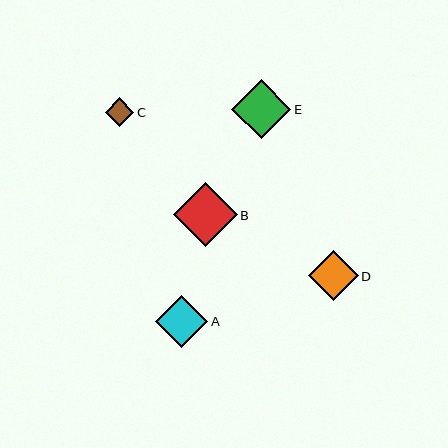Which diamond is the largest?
Diamond B is the largest with a size of approximately 64 pixels.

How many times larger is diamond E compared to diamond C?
Diamond E is approximately 2.1 times the size of diamond C.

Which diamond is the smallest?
Diamond C is the smallest with a size of approximately 28 pixels.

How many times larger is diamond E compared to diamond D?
Diamond E is approximately 1.2 times the size of diamond D.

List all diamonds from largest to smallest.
From largest to smallest: B, E, A, D, C.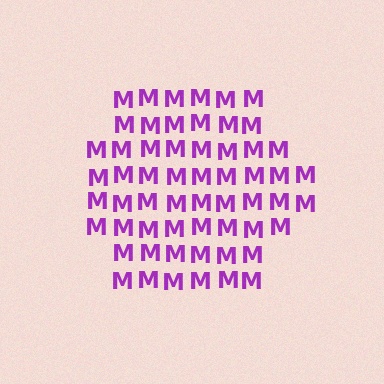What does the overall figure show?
The overall figure shows a hexagon.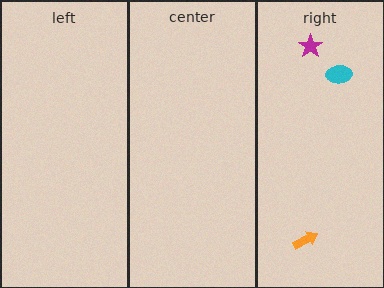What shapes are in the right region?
The orange arrow, the magenta star, the cyan ellipse.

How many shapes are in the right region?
3.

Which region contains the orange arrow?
The right region.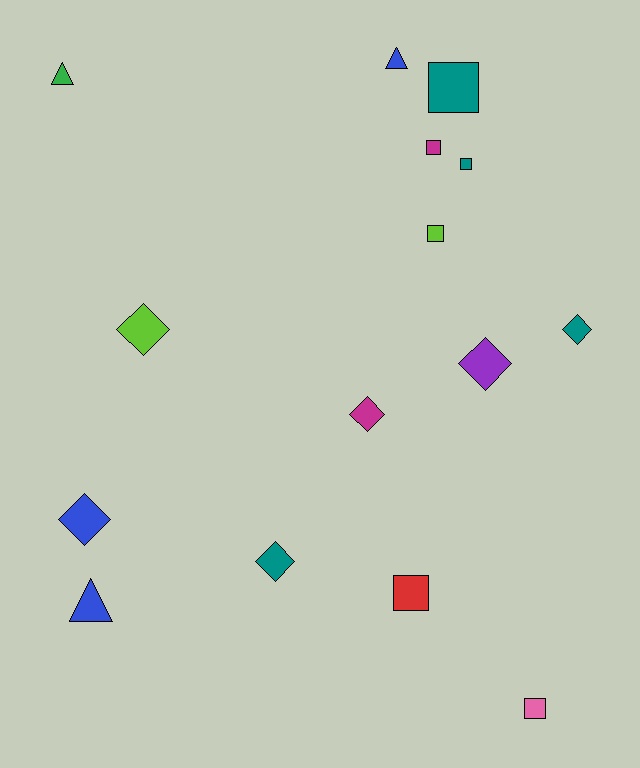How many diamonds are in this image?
There are 6 diamonds.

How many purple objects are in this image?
There is 1 purple object.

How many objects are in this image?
There are 15 objects.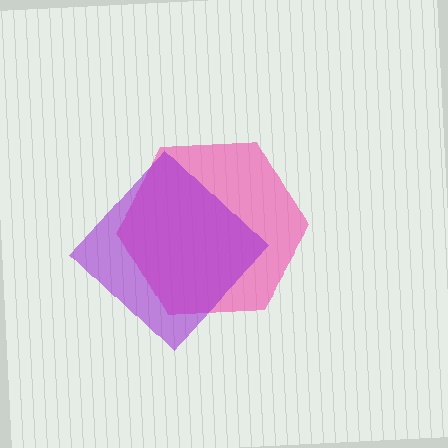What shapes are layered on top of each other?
The layered shapes are: a pink hexagon, a purple diamond.